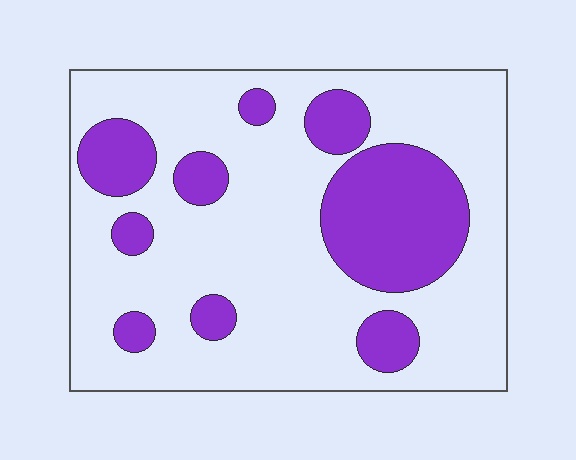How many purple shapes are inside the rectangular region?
9.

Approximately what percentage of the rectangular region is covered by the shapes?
Approximately 25%.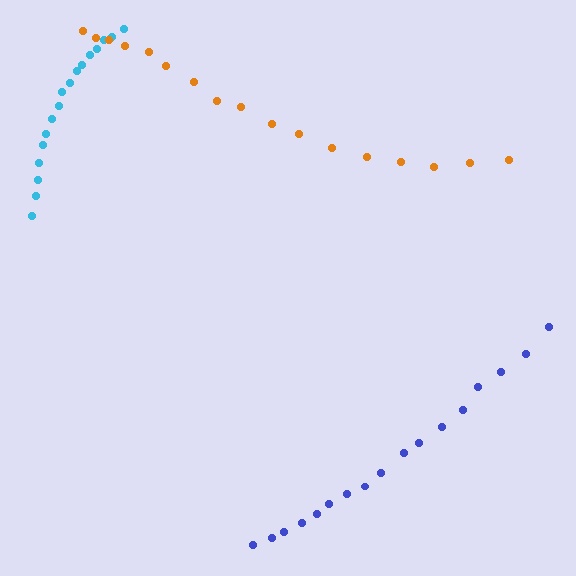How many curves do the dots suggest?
There are 3 distinct paths.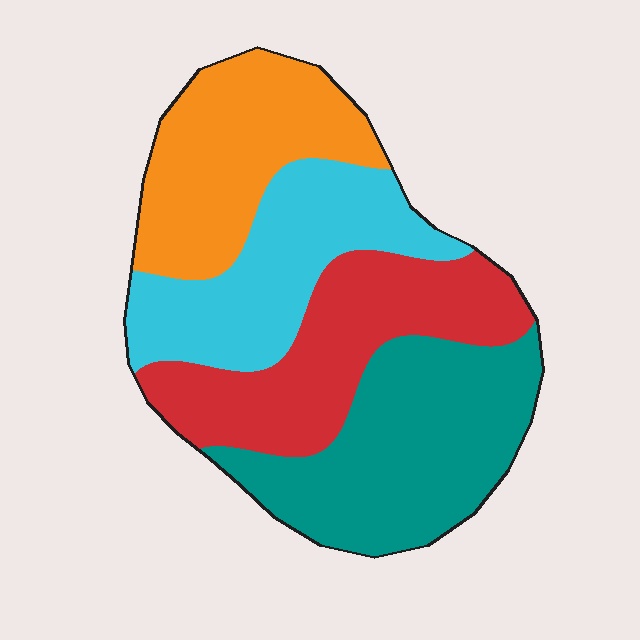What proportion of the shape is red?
Red covers 25% of the shape.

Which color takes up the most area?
Teal, at roughly 30%.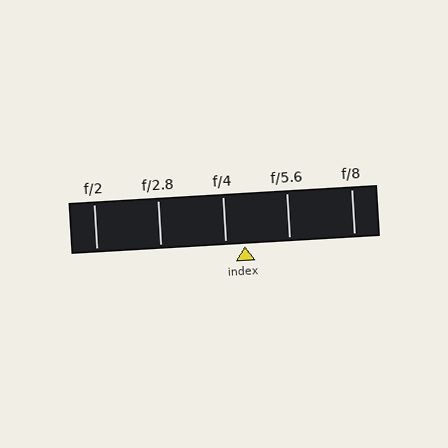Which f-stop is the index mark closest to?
The index mark is closest to f/4.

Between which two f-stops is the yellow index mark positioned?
The index mark is between f/4 and f/5.6.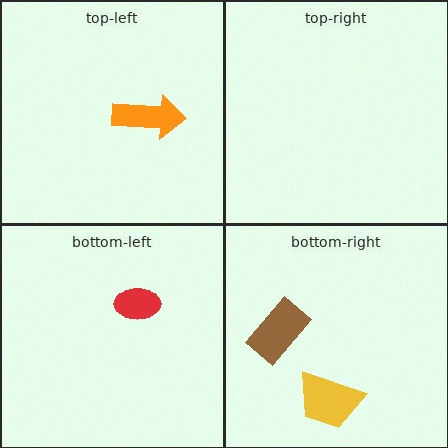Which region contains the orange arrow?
The top-left region.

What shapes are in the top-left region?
The orange arrow.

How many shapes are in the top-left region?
1.